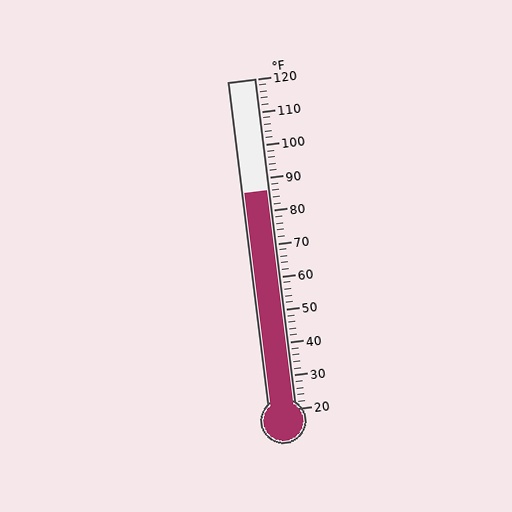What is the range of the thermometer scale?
The thermometer scale ranges from 20°F to 120°F.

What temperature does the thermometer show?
The thermometer shows approximately 86°F.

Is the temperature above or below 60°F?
The temperature is above 60°F.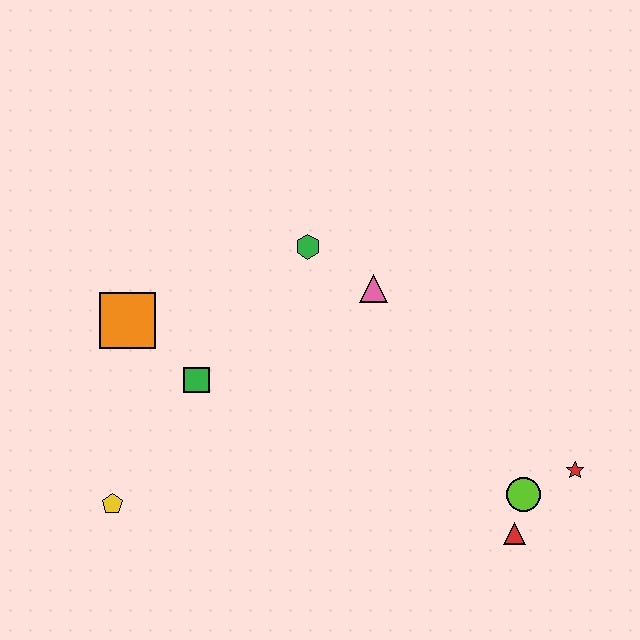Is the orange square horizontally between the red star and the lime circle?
No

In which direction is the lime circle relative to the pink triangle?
The lime circle is below the pink triangle.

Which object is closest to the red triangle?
The lime circle is closest to the red triangle.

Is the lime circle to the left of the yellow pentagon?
No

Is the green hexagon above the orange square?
Yes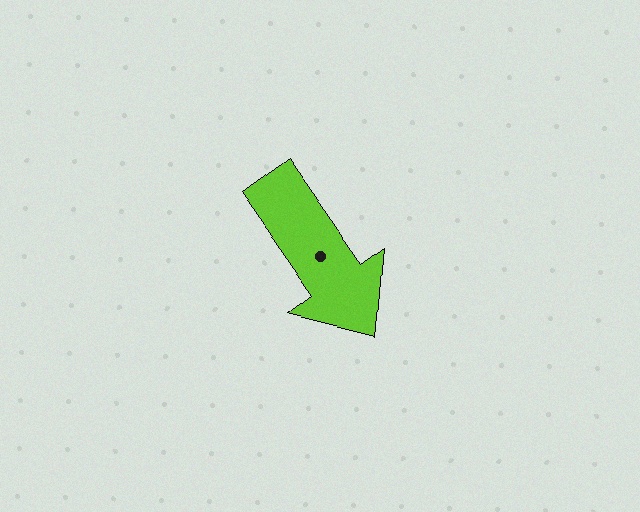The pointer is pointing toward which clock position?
Roughly 5 o'clock.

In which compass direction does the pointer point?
Southeast.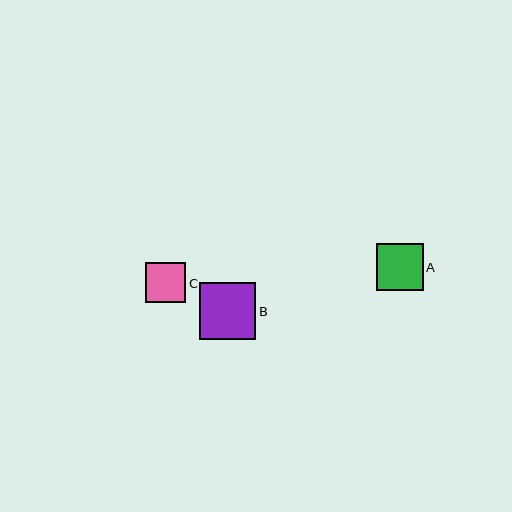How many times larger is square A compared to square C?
Square A is approximately 1.2 times the size of square C.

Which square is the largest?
Square B is the largest with a size of approximately 57 pixels.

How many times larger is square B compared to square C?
Square B is approximately 1.4 times the size of square C.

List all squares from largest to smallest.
From largest to smallest: B, A, C.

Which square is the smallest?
Square C is the smallest with a size of approximately 40 pixels.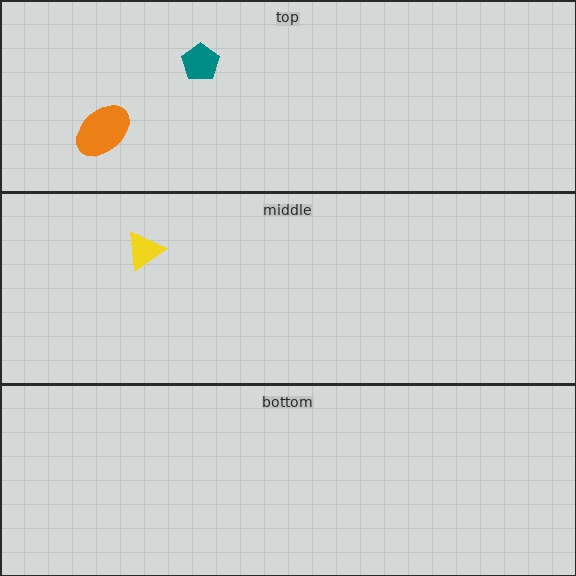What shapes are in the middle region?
The yellow triangle.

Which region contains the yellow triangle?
The middle region.